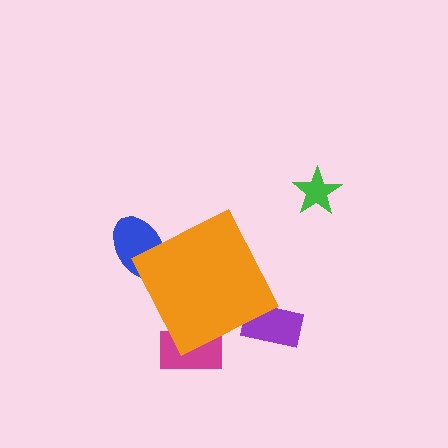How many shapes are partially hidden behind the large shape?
3 shapes are partially hidden.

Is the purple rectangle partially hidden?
Yes, the purple rectangle is partially hidden behind the orange diamond.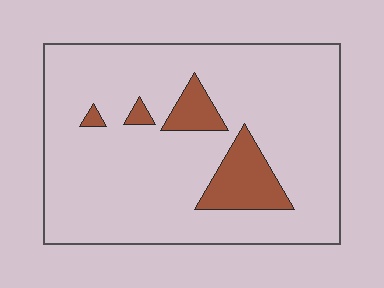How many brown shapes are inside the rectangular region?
4.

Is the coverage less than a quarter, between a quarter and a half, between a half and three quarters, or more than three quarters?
Less than a quarter.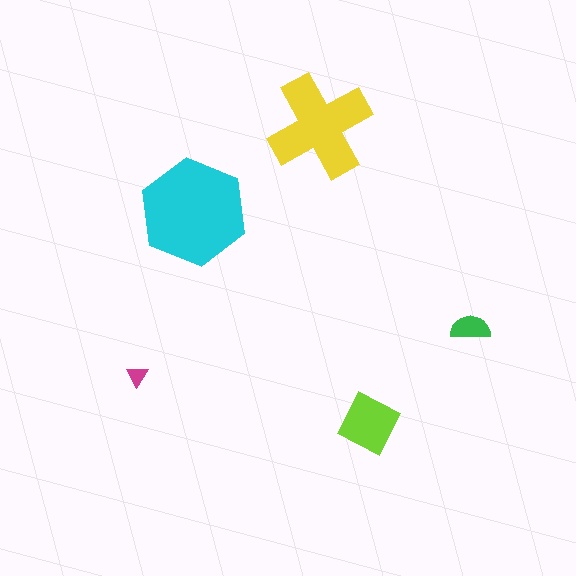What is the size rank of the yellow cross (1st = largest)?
2nd.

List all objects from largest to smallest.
The cyan hexagon, the yellow cross, the lime diamond, the green semicircle, the magenta triangle.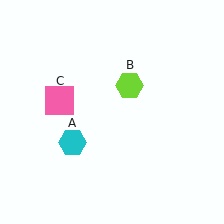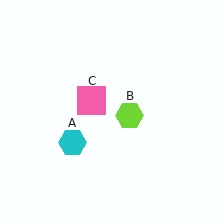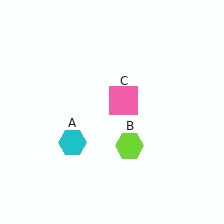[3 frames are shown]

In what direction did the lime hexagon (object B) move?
The lime hexagon (object B) moved down.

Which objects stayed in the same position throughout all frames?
Cyan hexagon (object A) remained stationary.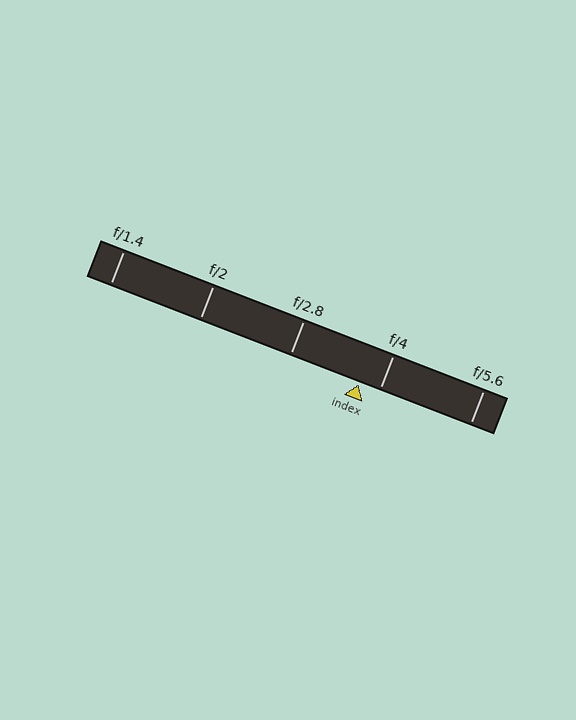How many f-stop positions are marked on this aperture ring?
There are 5 f-stop positions marked.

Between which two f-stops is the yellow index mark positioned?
The index mark is between f/2.8 and f/4.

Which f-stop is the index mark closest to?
The index mark is closest to f/4.